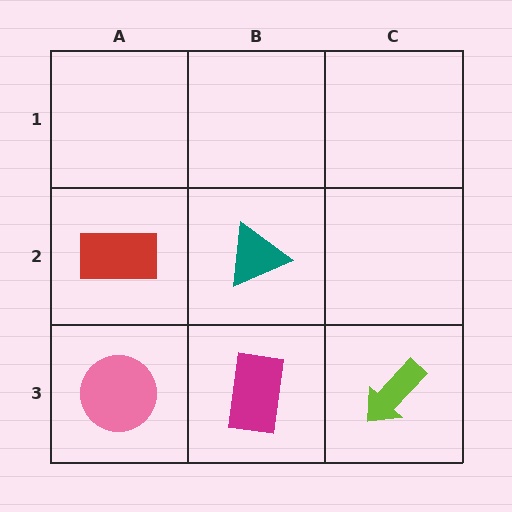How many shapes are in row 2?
2 shapes.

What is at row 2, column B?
A teal triangle.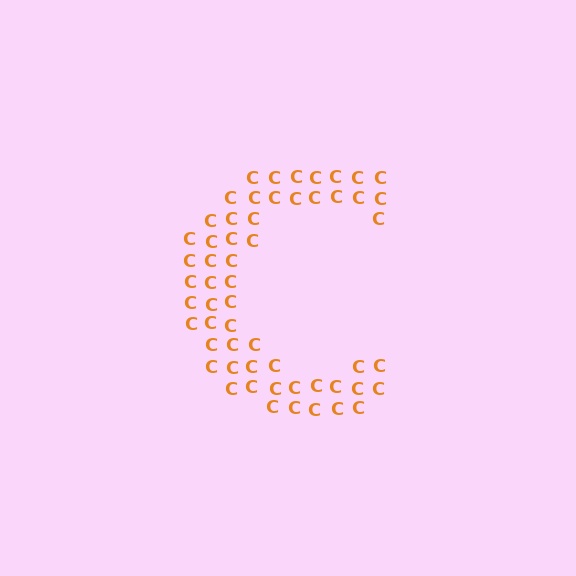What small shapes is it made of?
It is made of small letter C's.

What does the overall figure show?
The overall figure shows the letter C.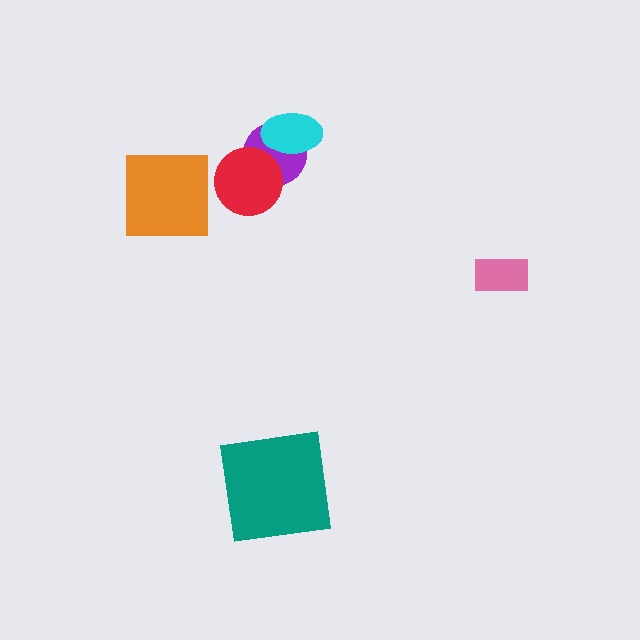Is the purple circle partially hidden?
Yes, it is partially covered by another shape.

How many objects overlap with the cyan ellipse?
1 object overlaps with the cyan ellipse.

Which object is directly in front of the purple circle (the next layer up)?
The cyan ellipse is directly in front of the purple circle.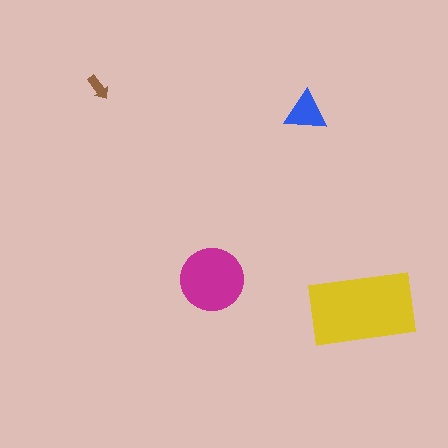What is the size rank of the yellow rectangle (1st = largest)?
1st.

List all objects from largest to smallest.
The yellow rectangle, the magenta circle, the blue triangle, the brown arrow.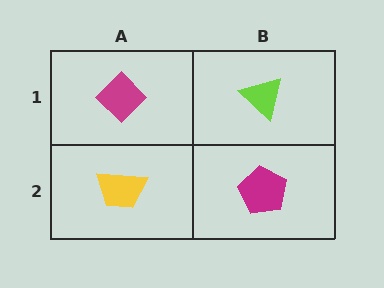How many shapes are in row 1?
2 shapes.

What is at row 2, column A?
A yellow trapezoid.